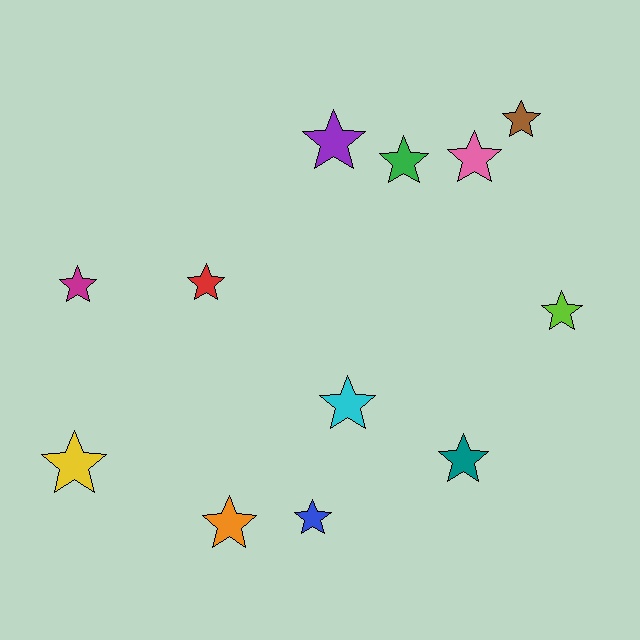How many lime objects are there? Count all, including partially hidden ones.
There is 1 lime object.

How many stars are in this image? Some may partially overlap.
There are 12 stars.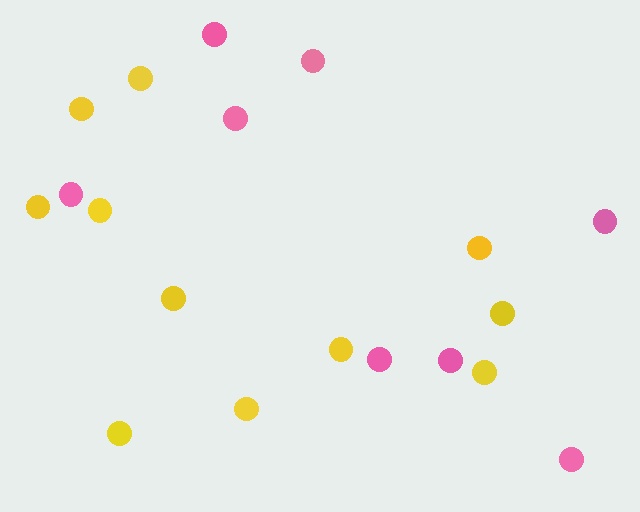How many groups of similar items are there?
There are 2 groups: one group of pink circles (8) and one group of yellow circles (11).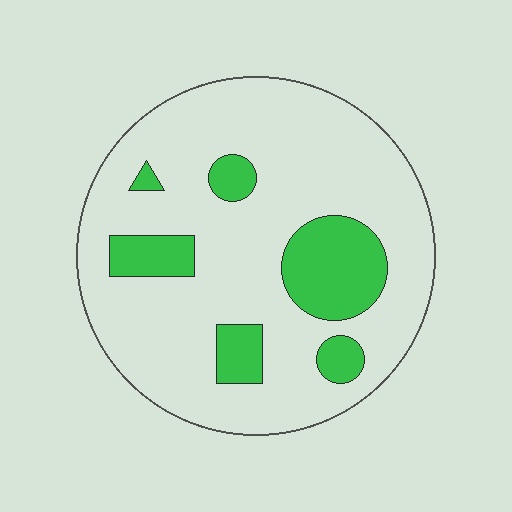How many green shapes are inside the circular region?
6.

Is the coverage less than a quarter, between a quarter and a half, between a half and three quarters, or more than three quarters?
Less than a quarter.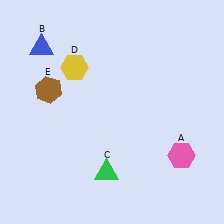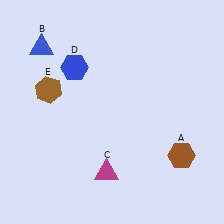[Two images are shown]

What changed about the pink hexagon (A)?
In Image 1, A is pink. In Image 2, it changed to brown.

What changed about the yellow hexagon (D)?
In Image 1, D is yellow. In Image 2, it changed to blue.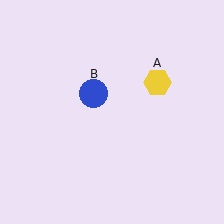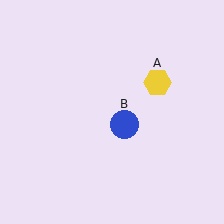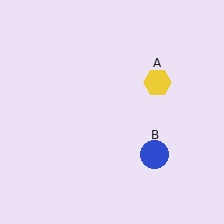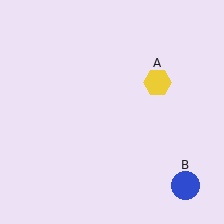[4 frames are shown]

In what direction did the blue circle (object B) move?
The blue circle (object B) moved down and to the right.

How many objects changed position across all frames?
1 object changed position: blue circle (object B).